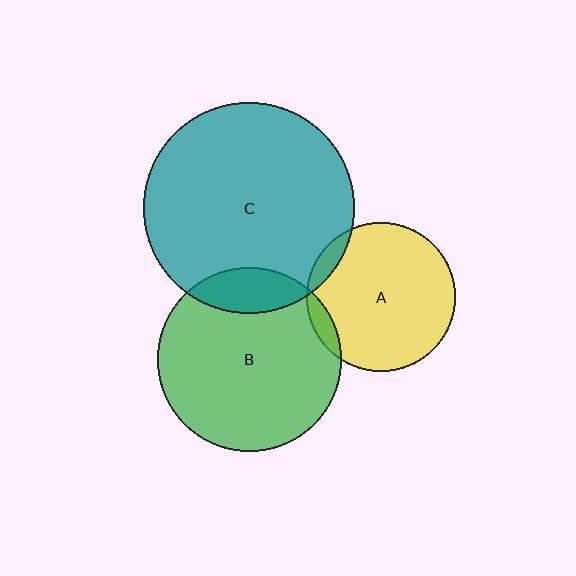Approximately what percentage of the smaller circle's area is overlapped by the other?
Approximately 5%.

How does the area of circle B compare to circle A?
Approximately 1.5 times.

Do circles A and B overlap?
Yes.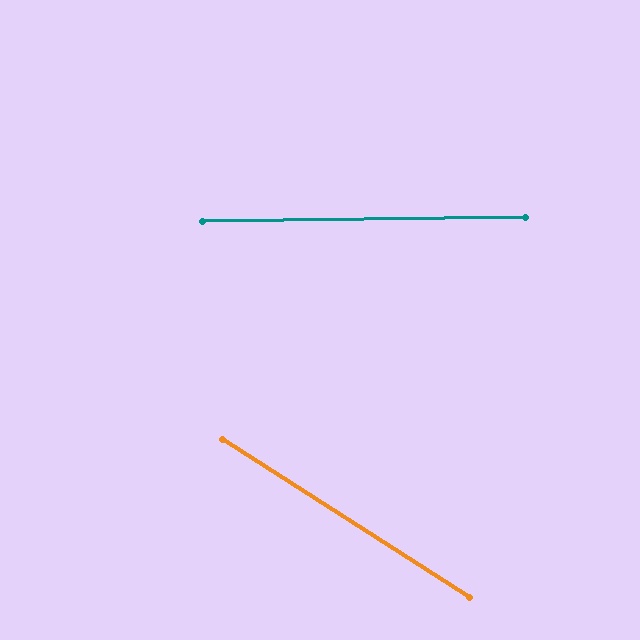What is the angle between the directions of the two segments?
Approximately 33 degrees.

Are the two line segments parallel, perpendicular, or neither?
Neither parallel nor perpendicular — they differ by about 33°.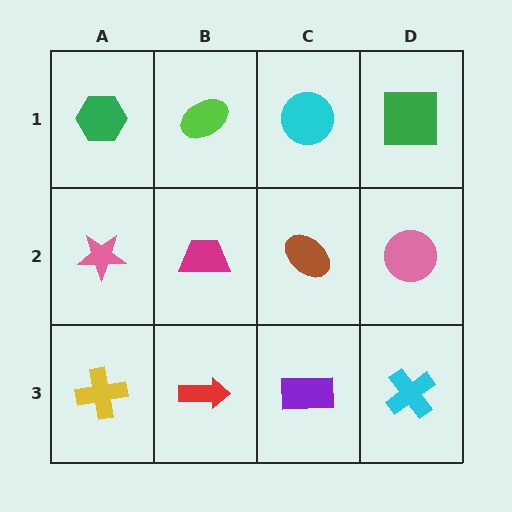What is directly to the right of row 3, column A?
A red arrow.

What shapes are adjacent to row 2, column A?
A green hexagon (row 1, column A), a yellow cross (row 3, column A), a magenta trapezoid (row 2, column B).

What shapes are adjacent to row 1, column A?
A pink star (row 2, column A), a lime ellipse (row 1, column B).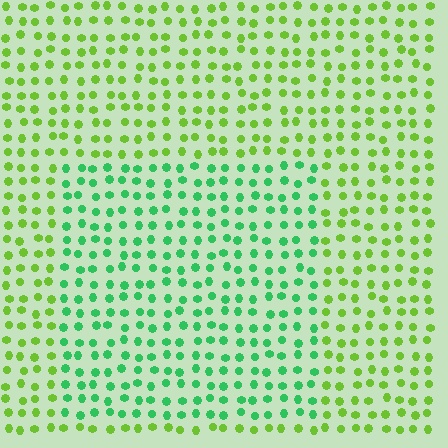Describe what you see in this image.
The image is filled with small lime elements in a uniform arrangement. A rectangle-shaped region is visible where the elements are tinted to a slightly different hue, forming a subtle color boundary.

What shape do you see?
I see a rectangle.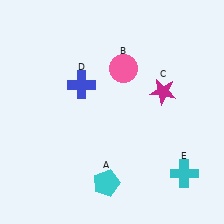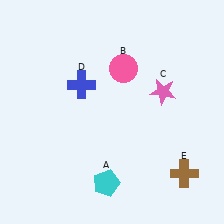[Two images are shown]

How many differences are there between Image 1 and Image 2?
There are 2 differences between the two images.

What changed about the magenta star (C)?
In Image 1, C is magenta. In Image 2, it changed to pink.